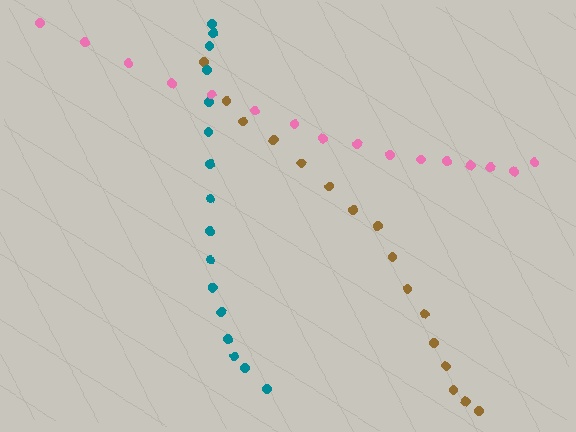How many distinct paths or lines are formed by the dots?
There are 3 distinct paths.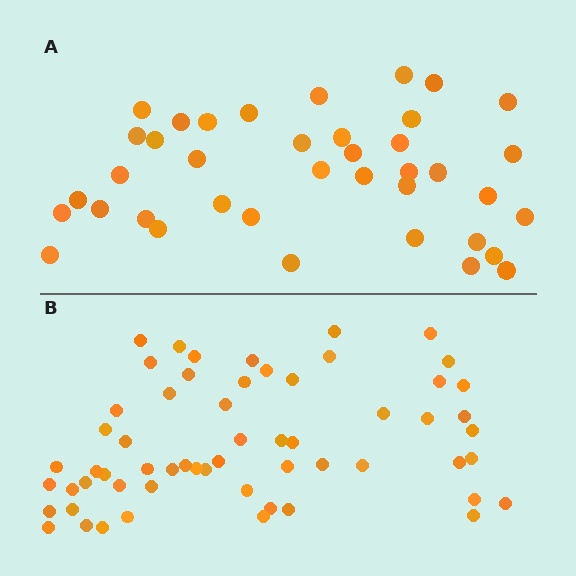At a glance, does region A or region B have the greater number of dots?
Region B (the bottom region) has more dots.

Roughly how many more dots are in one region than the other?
Region B has approximately 20 more dots than region A.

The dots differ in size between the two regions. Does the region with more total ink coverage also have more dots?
No. Region A has more total ink coverage because its dots are larger, but region B actually contains more individual dots. Total area can be misleading — the number of items is what matters here.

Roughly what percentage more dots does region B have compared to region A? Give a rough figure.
About 50% more.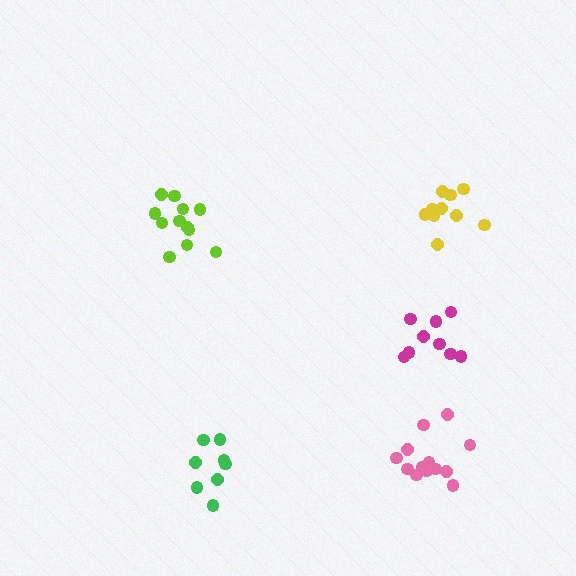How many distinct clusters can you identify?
There are 5 distinct clusters.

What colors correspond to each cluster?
The clusters are colored: yellow, lime, magenta, green, pink.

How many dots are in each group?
Group 1: 10 dots, Group 2: 12 dots, Group 3: 9 dots, Group 4: 8 dots, Group 5: 13 dots (52 total).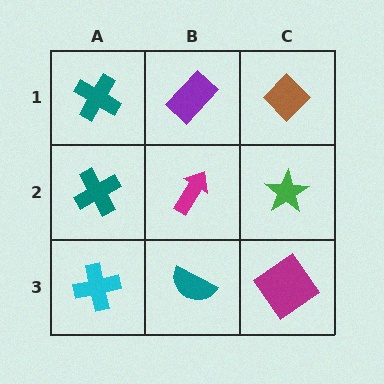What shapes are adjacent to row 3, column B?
A magenta arrow (row 2, column B), a cyan cross (row 3, column A), a magenta diamond (row 3, column C).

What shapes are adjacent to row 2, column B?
A purple rectangle (row 1, column B), a teal semicircle (row 3, column B), a teal cross (row 2, column A), a green star (row 2, column C).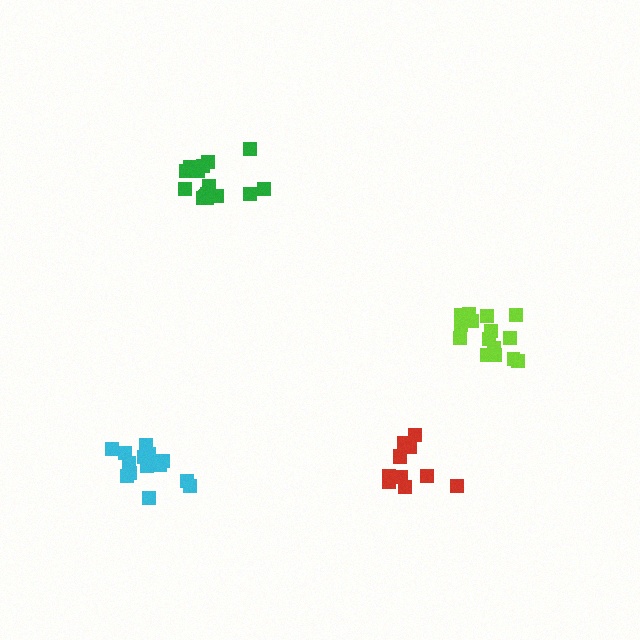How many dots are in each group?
Group 1: 15 dots, Group 2: 11 dots, Group 3: 16 dots, Group 4: 15 dots (57 total).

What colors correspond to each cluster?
The clusters are colored: cyan, red, green, lime.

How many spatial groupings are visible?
There are 4 spatial groupings.